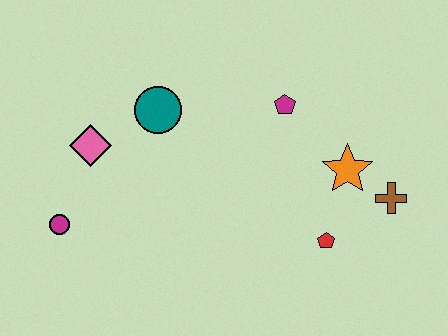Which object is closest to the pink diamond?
The teal circle is closest to the pink diamond.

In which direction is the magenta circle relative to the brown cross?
The magenta circle is to the left of the brown cross.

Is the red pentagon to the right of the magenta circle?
Yes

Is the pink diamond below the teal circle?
Yes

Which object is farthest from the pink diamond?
The brown cross is farthest from the pink diamond.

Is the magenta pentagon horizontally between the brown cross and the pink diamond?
Yes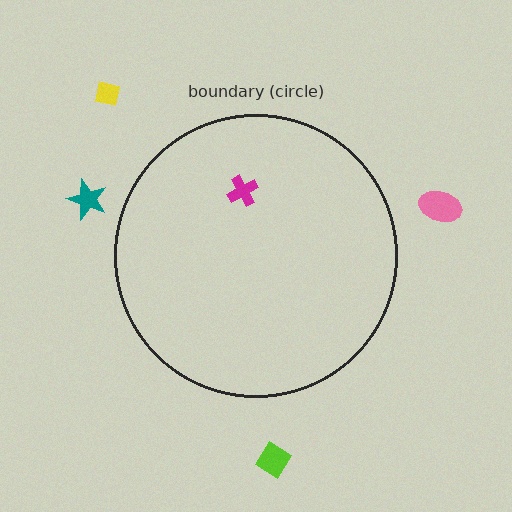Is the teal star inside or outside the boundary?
Outside.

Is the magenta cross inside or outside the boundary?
Inside.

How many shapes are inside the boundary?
1 inside, 4 outside.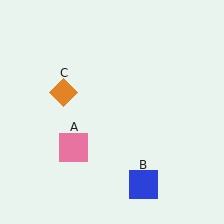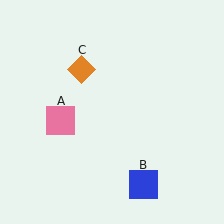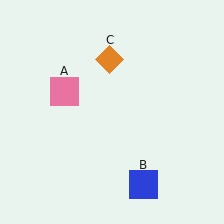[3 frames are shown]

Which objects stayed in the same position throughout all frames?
Blue square (object B) remained stationary.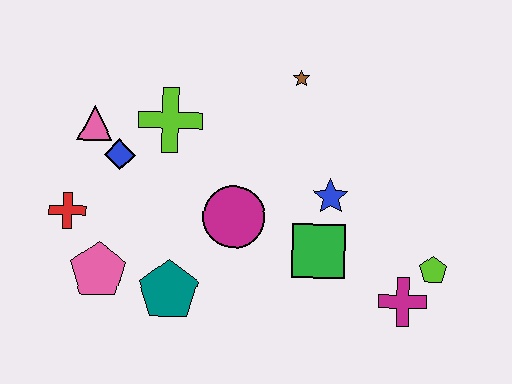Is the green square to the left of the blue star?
Yes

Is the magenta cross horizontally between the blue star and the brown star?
No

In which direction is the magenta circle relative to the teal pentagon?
The magenta circle is above the teal pentagon.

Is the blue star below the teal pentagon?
No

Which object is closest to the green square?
The blue star is closest to the green square.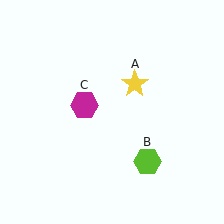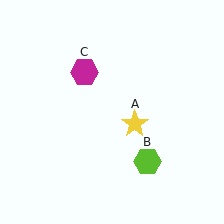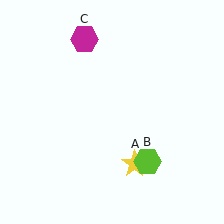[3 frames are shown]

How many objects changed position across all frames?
2 objects changed position: yellow star (object A), magenta hexagon (object C).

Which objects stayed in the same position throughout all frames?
Lime hexagon (object B) remained stationary.